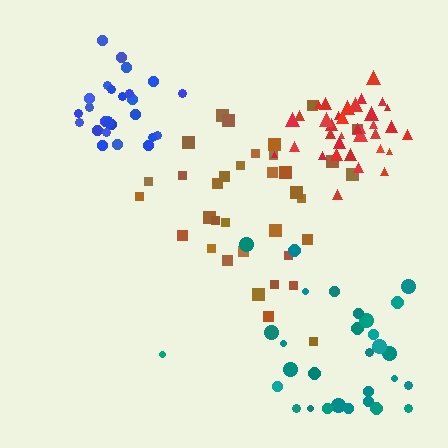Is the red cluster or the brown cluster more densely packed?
Red.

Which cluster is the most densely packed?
Red.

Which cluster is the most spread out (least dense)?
Teal.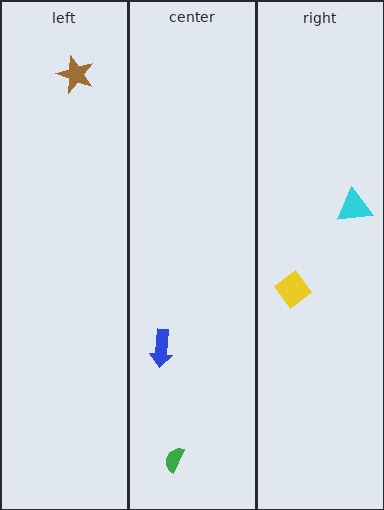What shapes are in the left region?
The brown star.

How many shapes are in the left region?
1.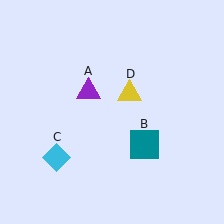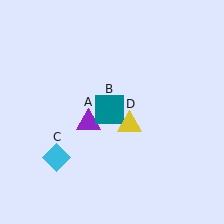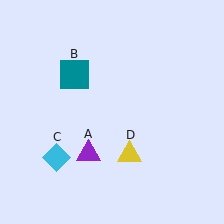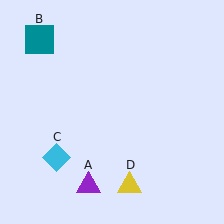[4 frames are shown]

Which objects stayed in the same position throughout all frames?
Cyan diamond (object C) remained stationary.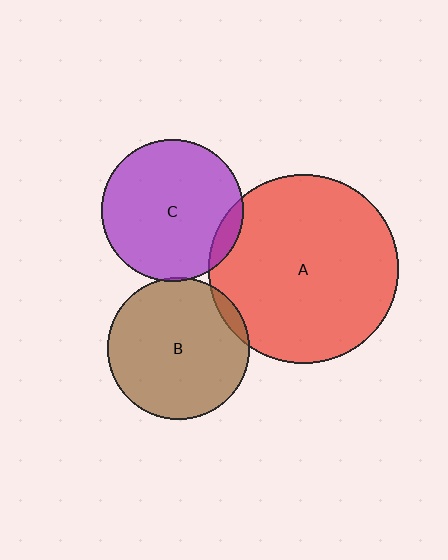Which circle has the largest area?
Circle A (red).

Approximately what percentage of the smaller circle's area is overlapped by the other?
Approximately 5%.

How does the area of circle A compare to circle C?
Approximately 1.8 times.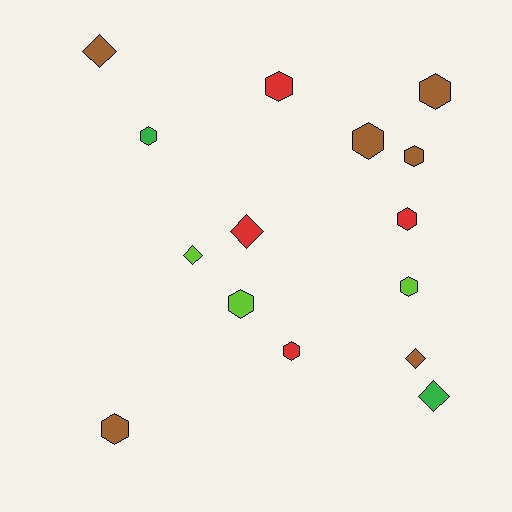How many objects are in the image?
There are 15 objects.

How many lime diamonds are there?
There is 1 lime diamond.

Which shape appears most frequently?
Hexagon, with 10 objects.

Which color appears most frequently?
Brown, with 6 objects.